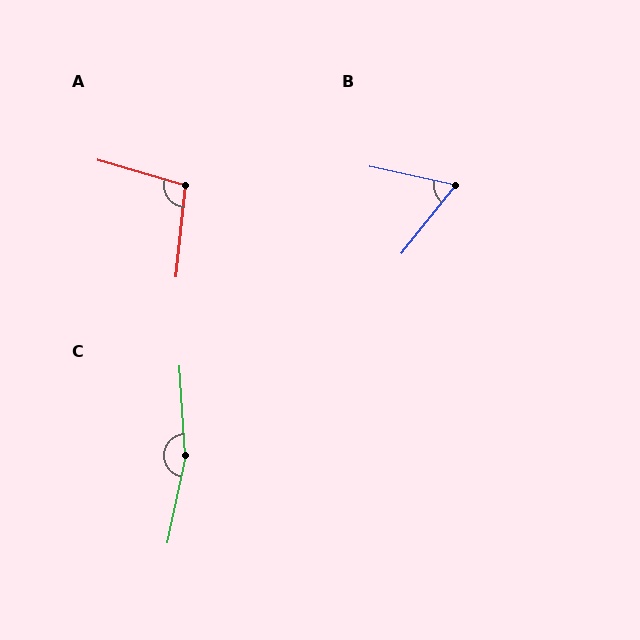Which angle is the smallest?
B, at approximately 64 degrees.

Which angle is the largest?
C, at approximately 164 degrees.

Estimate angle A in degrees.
Approximately 101 degrees.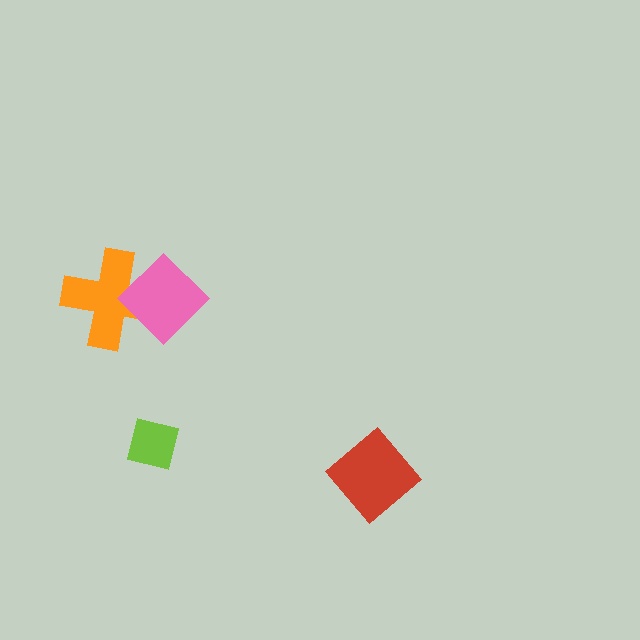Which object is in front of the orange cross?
The pink diamond is in front of the orange cross.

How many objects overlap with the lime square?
0 objects overlap with the lime square.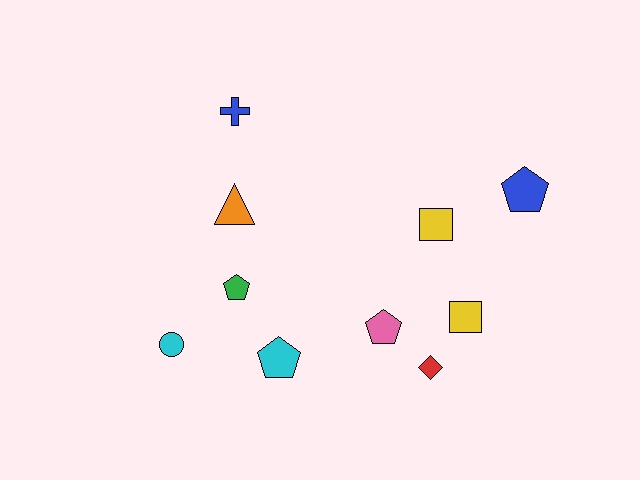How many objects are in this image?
There are 10 objects.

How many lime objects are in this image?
There are no lime objects.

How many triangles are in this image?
There is 1 triangle.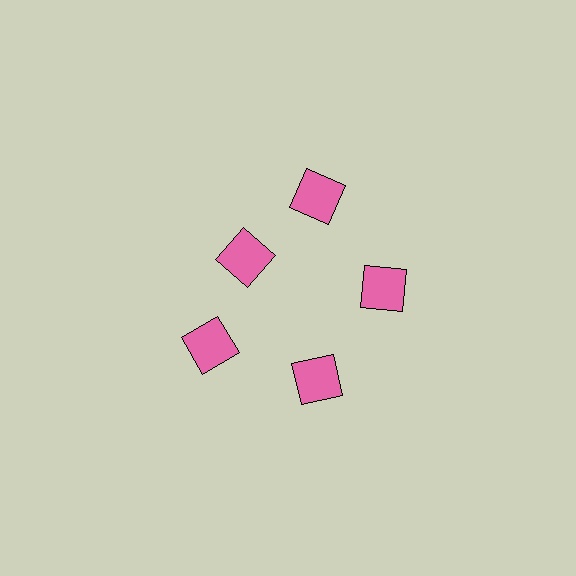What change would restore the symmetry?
The symmetry would be restored by moving it outward, back onto the ring so that all 5 squares sit at equal angles and equal distance from the center.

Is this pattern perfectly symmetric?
No. The 5 pink squares are arranged in a ring, but one element near the 10 o'clock position is pulled inward toward the center, breaking the 5-fold rotational symmetry.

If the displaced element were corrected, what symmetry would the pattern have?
It would have 5-fold rotational symmetry — the pattern would map onto itself every 72 degrees.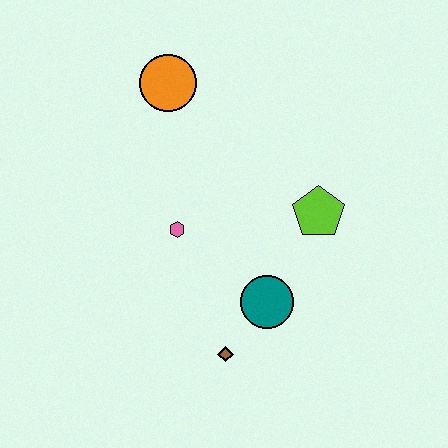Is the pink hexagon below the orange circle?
Yes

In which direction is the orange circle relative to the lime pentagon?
The orange circle is to the left of the lime pentagon.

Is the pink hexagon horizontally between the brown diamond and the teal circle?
No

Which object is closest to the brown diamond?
The teal circle is closest to the brown diamond.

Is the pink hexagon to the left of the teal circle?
Yes